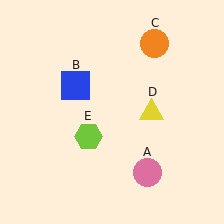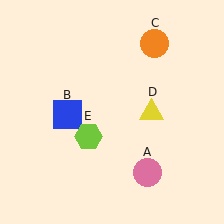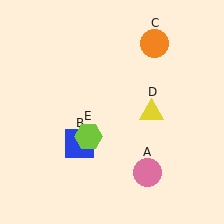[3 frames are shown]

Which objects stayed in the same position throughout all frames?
Pink circle (object A) and orange circle (object C) and yellow triangle (object D) and lime hexagon (object E) remained stationary.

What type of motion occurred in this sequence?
The blue square (object B) rotated counterclockwise around the center of the scene.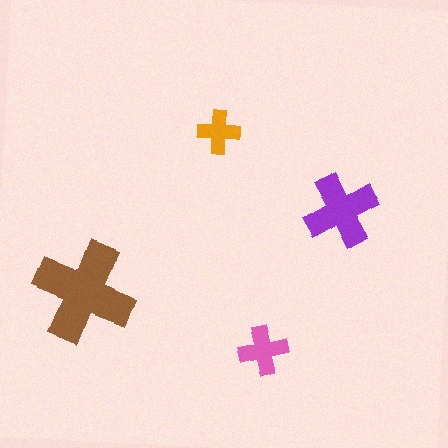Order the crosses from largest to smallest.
the brown one, the purple one, the pink one, the orange one.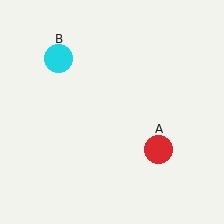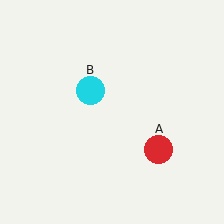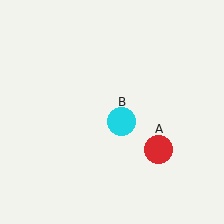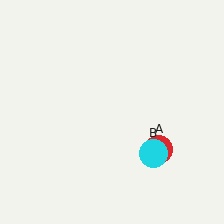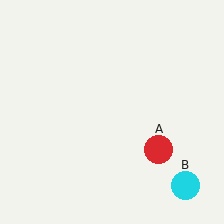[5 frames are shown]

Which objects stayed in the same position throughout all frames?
Red circle (object A) remained stationary.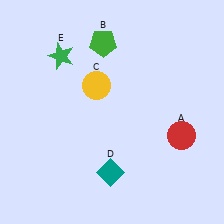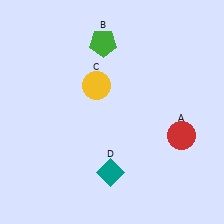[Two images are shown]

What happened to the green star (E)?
The green star (E) was removed in Image 2. It was in the top-left area of Image 1.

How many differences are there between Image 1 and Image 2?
There is 1 difference between the two images.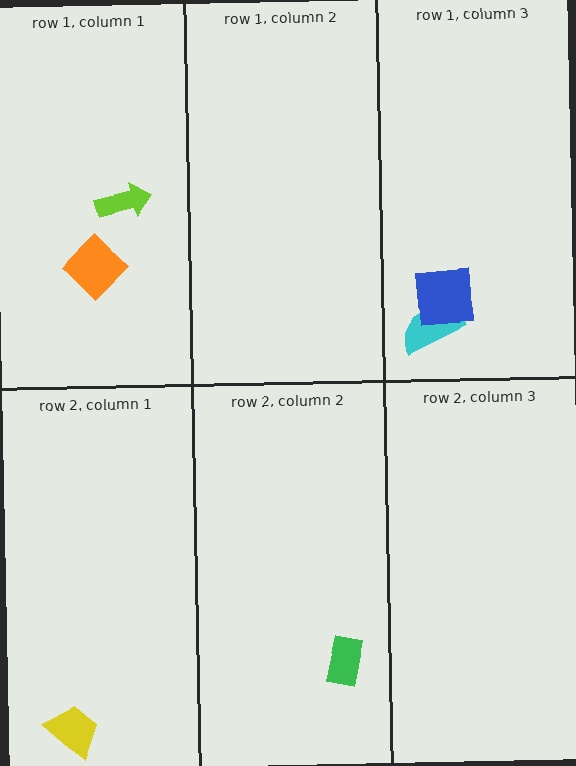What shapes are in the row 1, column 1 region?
The orange diamond, the lime arrow.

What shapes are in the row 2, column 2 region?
The green rectangle.